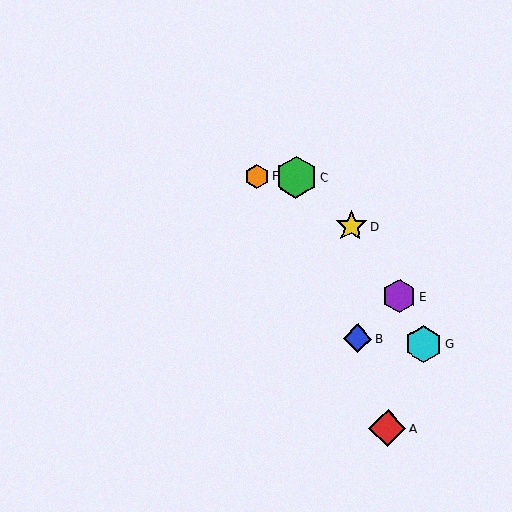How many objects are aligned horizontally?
2 objects (C, F) are aligned horizontally.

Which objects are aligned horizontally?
Objects C, F are aligned horizontally.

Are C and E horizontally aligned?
No, C is at y≈177 and E is at y≈296.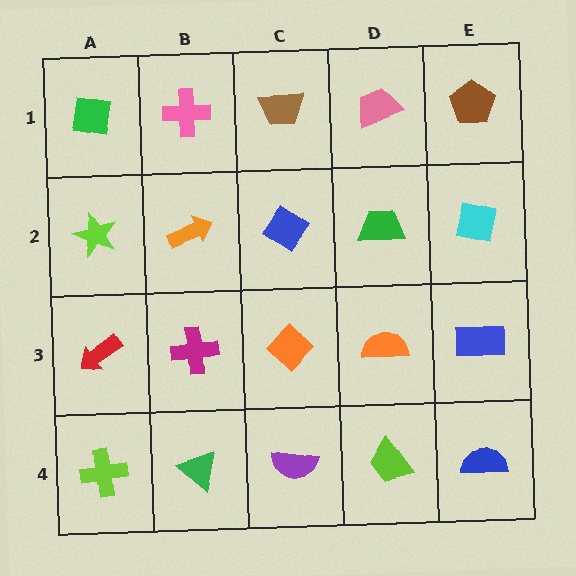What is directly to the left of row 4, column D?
A purple semicircle.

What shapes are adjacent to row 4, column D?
An orange semicircle (row 3, column D), a purple semicircle (row 4, column C), a blue semicircle (row 4, column E).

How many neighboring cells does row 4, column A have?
2.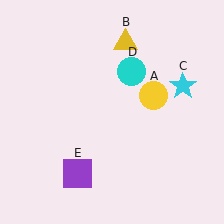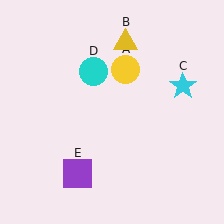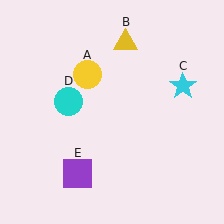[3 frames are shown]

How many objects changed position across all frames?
2 objects changed position: yellow circle (object A), cyan circle (object D).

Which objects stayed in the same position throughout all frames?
Yellow triangle (object B) and cyan star (object C) and purple square (object E) remained stationary.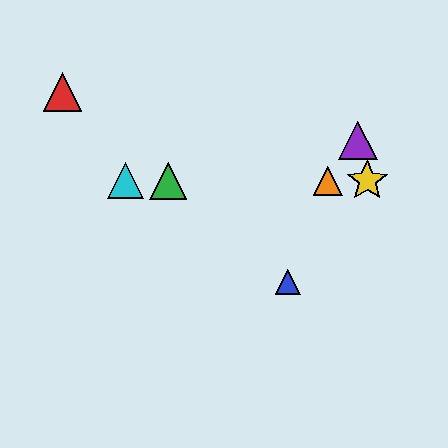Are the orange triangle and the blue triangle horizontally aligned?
No, the orange triangle is at y≈181 and the blue triangle is at y≈282.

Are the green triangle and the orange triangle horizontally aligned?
Yes, both are at y≈181.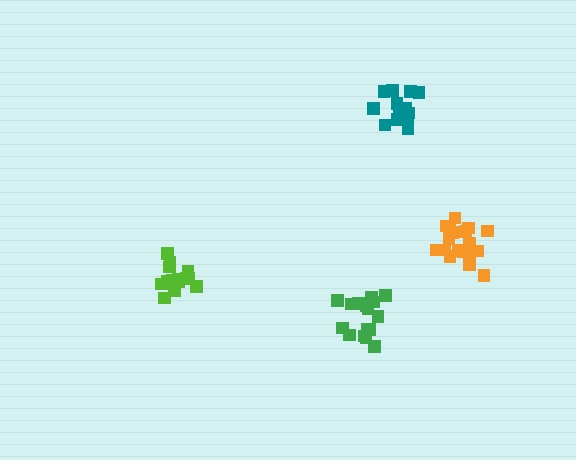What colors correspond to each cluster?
The clusters are colored: orange, lime, green, teal.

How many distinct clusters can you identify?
There are 4 distinct clusters.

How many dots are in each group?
Group 1: 18 dots, Group 2: 16 dots, Group 3: 17 dots, Group 4: 13 dots (64 total).